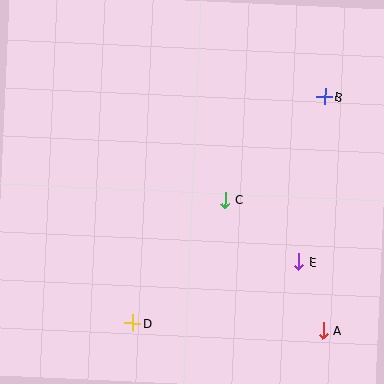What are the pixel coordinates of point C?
Point C is at (225, 200).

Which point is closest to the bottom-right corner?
Point A is closest to the bottom-right corner.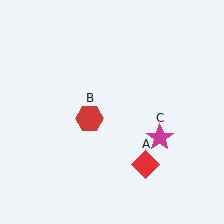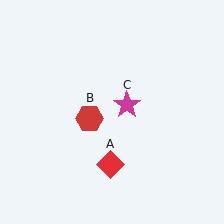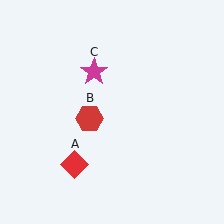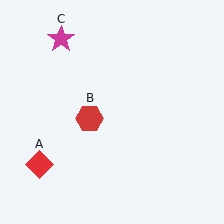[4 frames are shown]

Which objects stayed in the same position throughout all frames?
Red hexagon (object B) remained stationary.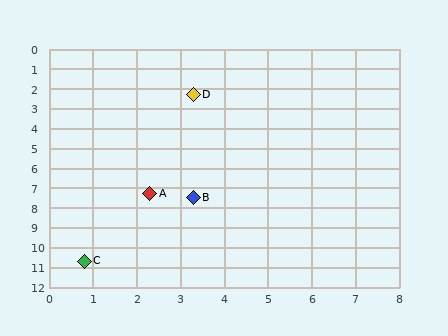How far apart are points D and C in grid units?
Points D and C are about 8.8 grid units apart.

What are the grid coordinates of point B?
Point B is at approximately (3.3, 7.5).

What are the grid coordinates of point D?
Point D is at approximately (3.3, 2.3).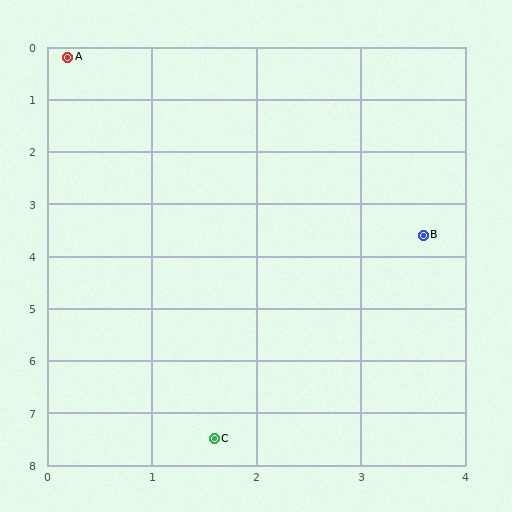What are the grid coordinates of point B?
Point B is at approximately (3.6, 3.6).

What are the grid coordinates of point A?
Point A is at approximately (0.2, 0.2).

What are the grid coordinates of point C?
Point C is at approximately (1.6, 7.5).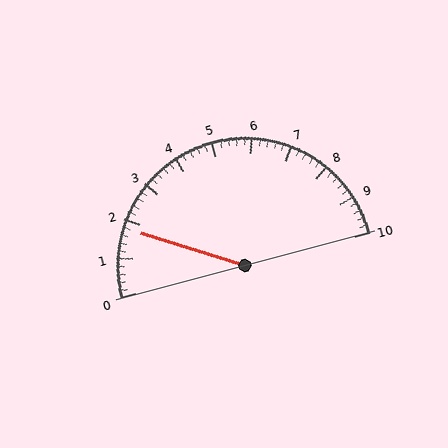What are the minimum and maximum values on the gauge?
The gauge ranges from 0 to 10.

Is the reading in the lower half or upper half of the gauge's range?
The reading is in the lower half of the range (0 to 10).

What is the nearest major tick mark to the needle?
The nearest major tick mark is 2.